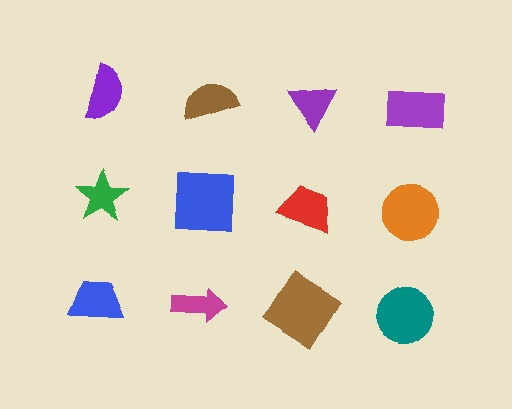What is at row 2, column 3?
A red trapezoid.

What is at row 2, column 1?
A green star.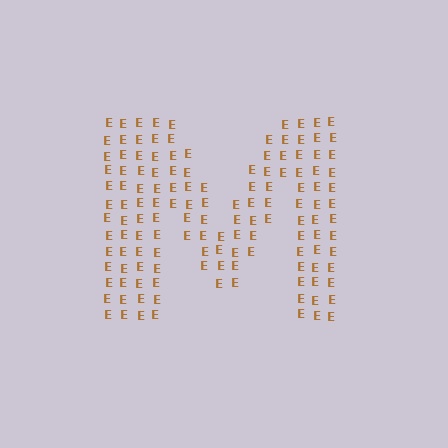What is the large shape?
The large shape is the letter M.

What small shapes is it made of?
It is made of small letter E's.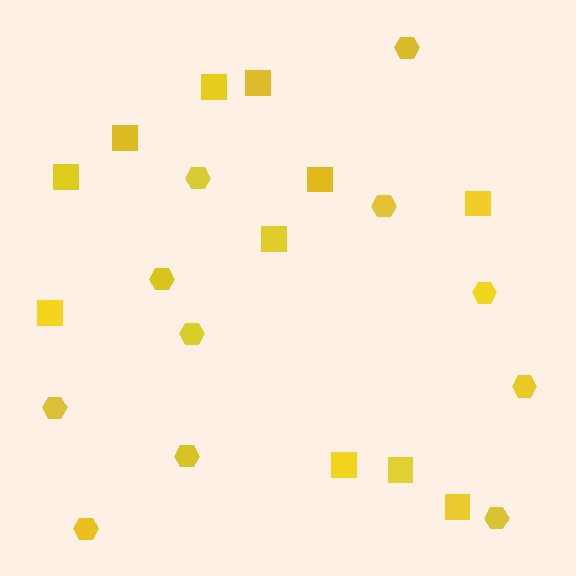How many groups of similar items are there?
There are 2 groups: one group of hexagons (11) and one group of squares (11).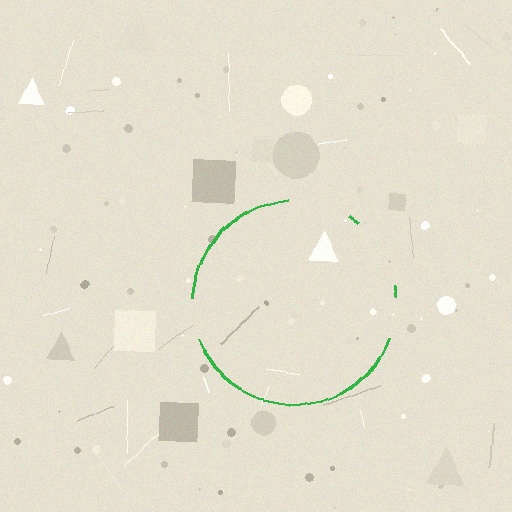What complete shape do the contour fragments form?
The contour fragments form a circle.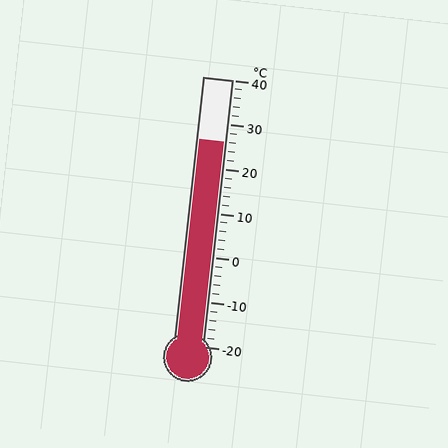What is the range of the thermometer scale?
The thermometer scale ranges from -20°C to 40°C.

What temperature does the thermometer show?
The thermometer shows approximately 26°C.